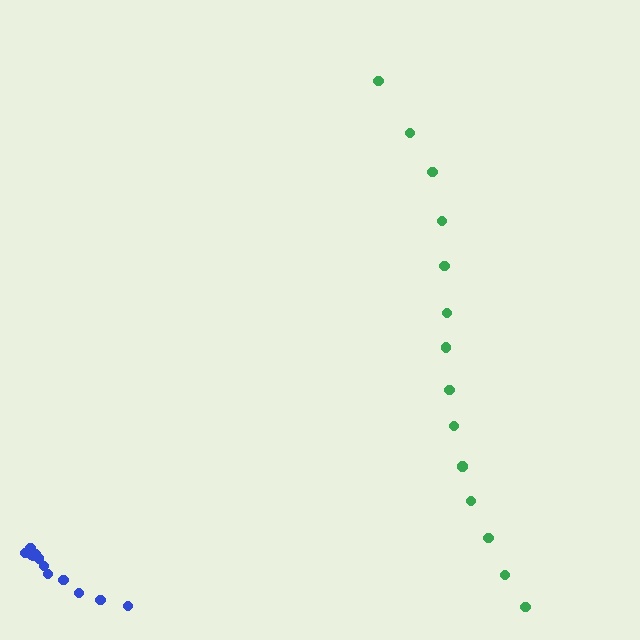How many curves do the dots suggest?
There are 2 distinct paths.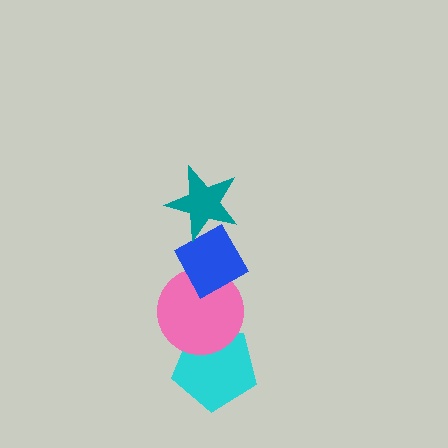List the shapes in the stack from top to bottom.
From top to bottom: the teal star, the blue diamond, the pink circle, the cyan pentagon.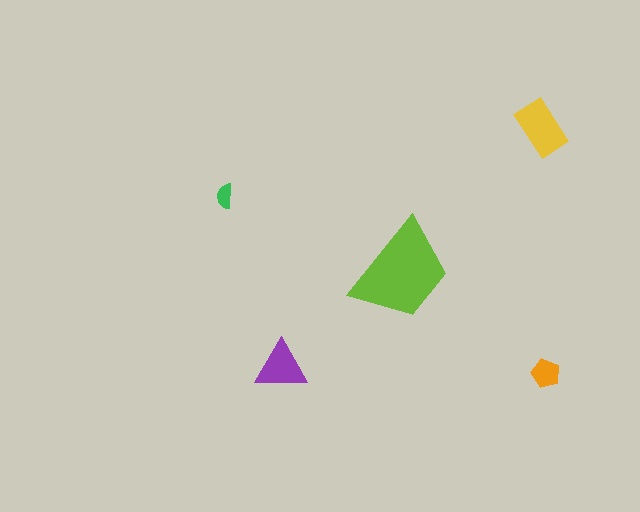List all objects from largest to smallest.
The lime trapezoid, the yellow rectangle, the purple triangle, the orange pentagon, the green semicircle.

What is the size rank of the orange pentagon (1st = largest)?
4th.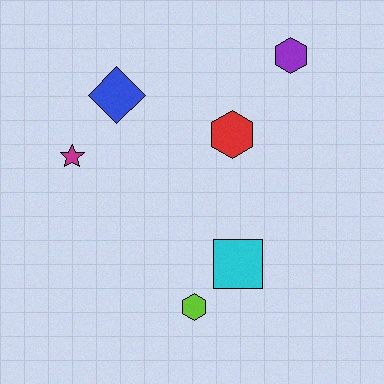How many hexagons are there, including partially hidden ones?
There are 3 hexagons.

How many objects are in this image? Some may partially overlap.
There are 6 objects.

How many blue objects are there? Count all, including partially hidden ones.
There is 1 blue object.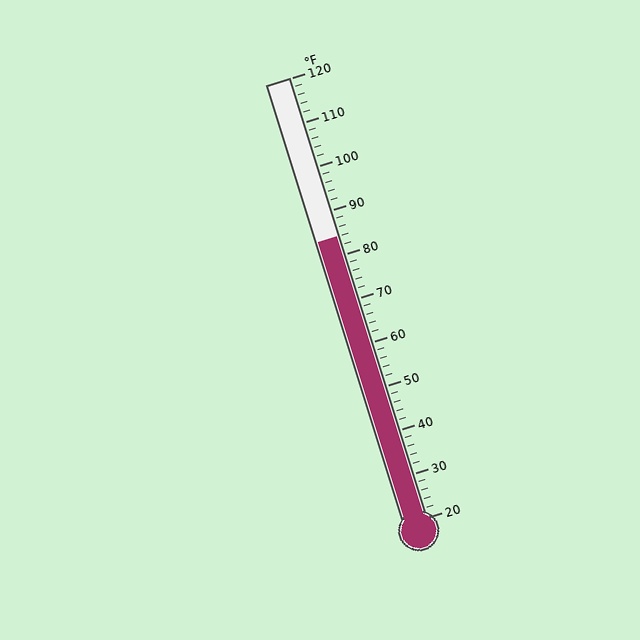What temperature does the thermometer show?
The thermometer shows approximately 84°F.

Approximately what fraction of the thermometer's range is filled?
The thermometer is filled to approximately 65% of its range.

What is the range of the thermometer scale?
The thermometer scale ranges from 20°F to 120°F.